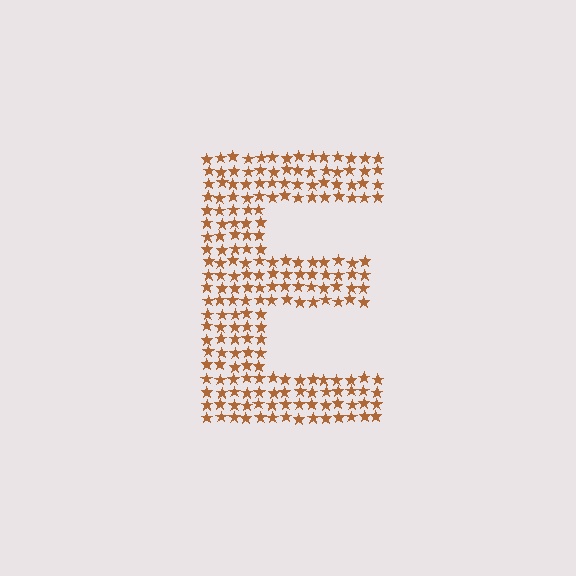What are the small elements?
The small elements are stars.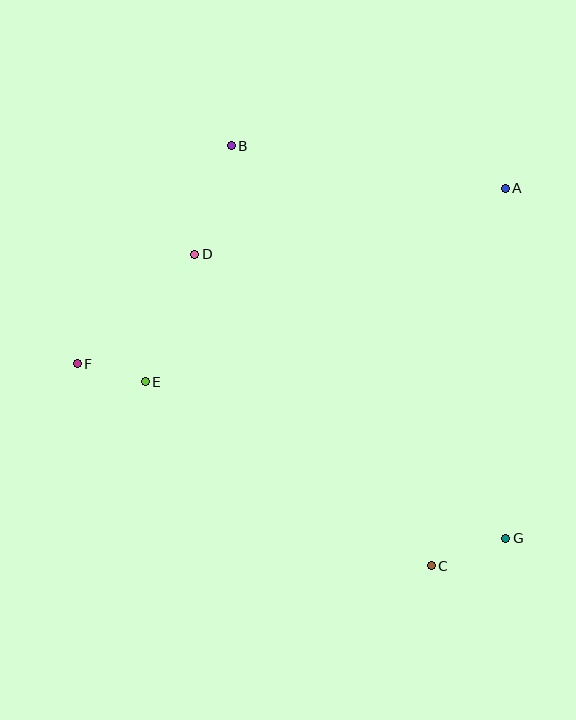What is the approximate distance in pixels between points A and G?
The distance between A and G is approximately 350 pixels.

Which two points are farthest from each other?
Points B and G are farthest from each other.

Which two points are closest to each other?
Points E and F are closest to each other.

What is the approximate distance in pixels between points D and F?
The distance between D and F is approximately 161 pixels.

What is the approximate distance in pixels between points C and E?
The distance between C and E is approximately 340 pixels.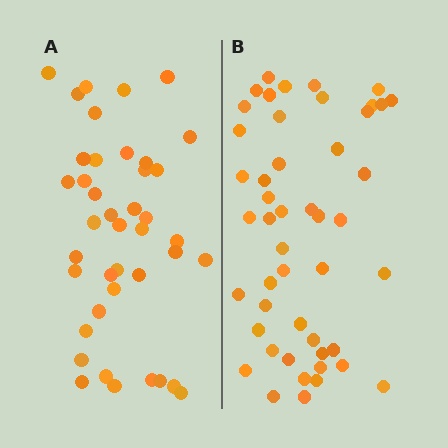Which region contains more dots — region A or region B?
Region B (the right region) has more dots.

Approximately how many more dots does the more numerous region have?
Region B has roughly 8 or so more dots than region A.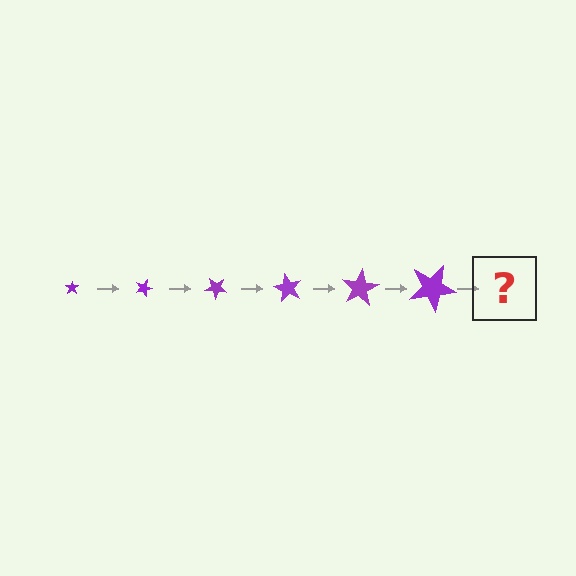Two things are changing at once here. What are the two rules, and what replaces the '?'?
The two rules are that the star grows larger each step and it rotates 20 degrees each step. The '?' should be a star, larger than the previous one and rotated 120 degrees from the start.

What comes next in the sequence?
The next element should be a star, larger than the previous one and rotated 120 degrees from the start.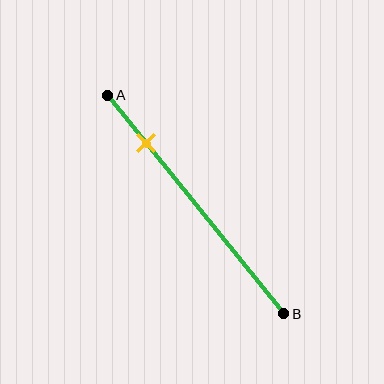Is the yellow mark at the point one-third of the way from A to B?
No, the mark is at about 20% from A, not at the 33% one-third point.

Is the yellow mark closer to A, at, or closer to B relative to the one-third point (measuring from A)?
The yellow mark is closer to point A than the one-third point of segment AB.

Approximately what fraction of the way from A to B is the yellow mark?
The yellow mark is approximately 20% of the way from A to B.